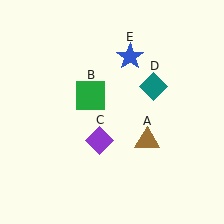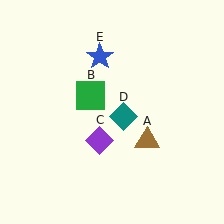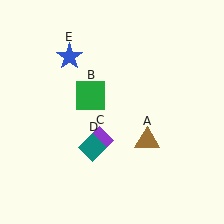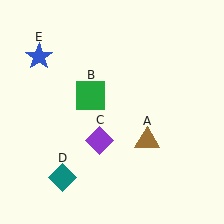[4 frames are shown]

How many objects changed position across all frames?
2 objects changed position: teal diamond (object D), blue star (object E).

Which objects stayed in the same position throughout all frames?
Brown triangle (object A) and green square (object B) and purple diamond (object C) remained stationary.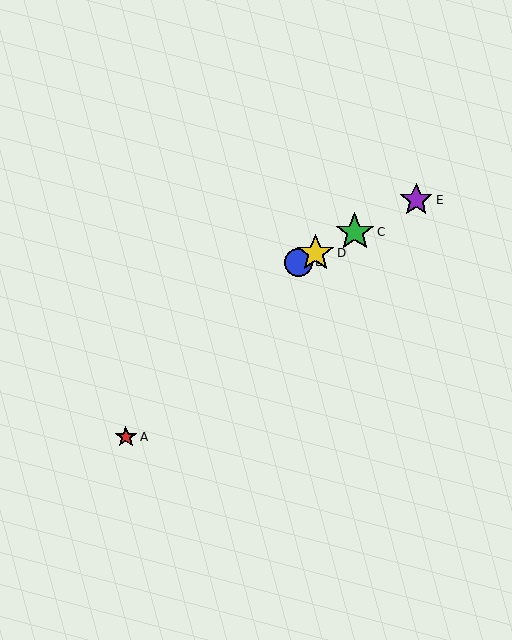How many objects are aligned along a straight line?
4 objects (B, C, D, E) are aligned along a straight line.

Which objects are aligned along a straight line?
Objects B, C, D, E are aligned along a straight line.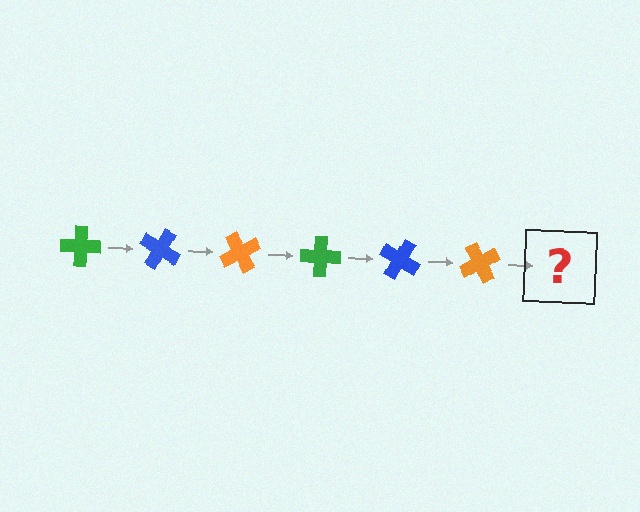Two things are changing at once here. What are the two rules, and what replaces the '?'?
The two rules are that it rotates 30 degrees each step and the color cycles through green, blue, and orange. The '?' should be a green cross, rotated 180 degrees from the start.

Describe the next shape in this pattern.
It should be a green cross, rotated 180 degrees from the start.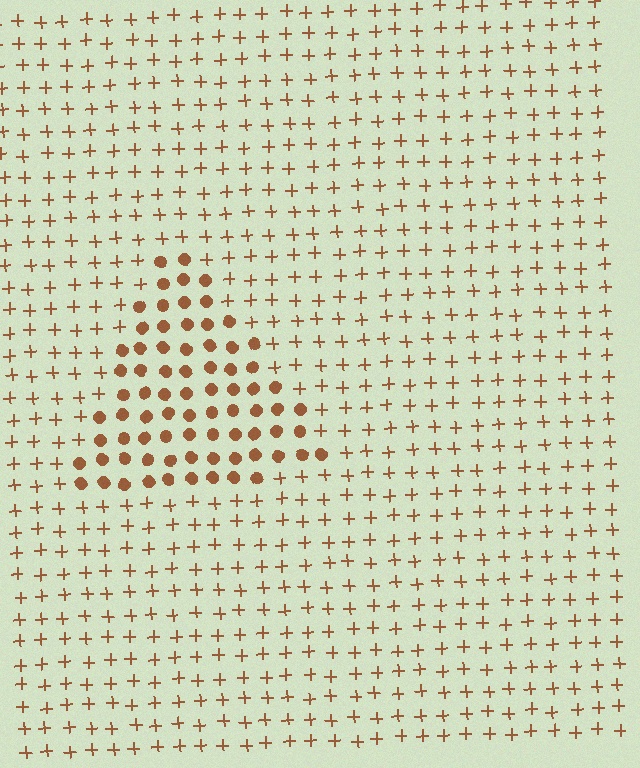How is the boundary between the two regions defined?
The boundary is defined by a change in element shape: circles inside vs. plus signs outside. All elements share the same color and spacing.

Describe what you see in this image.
The image is filled with small brown elements arranged in a uniform grid. A triangle-shaped region contains circles, while the surrounding area contains plus signs. The boundary is defined purely by the change in element shape.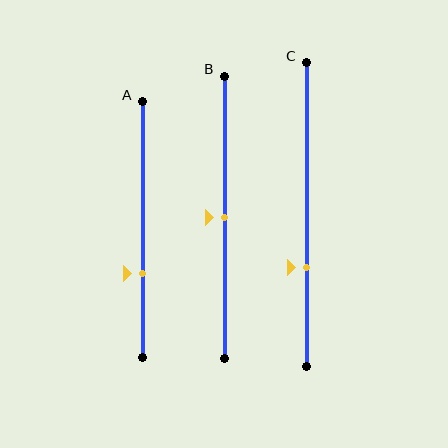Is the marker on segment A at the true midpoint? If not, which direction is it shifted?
No, the marker on segment A is shifted downward by about 17% of the segment length.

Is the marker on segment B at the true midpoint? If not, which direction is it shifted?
Yes, the marker on segment B is at the true midpoint.